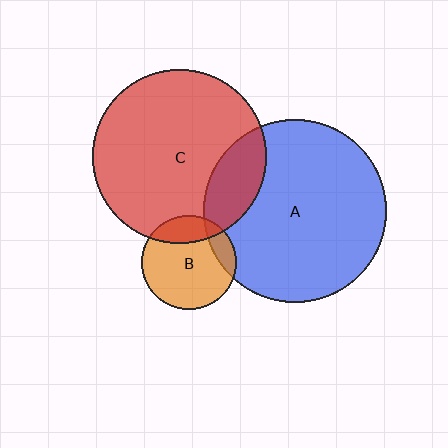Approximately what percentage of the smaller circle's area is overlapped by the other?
Approximately 20%.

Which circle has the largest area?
Circle A (blue).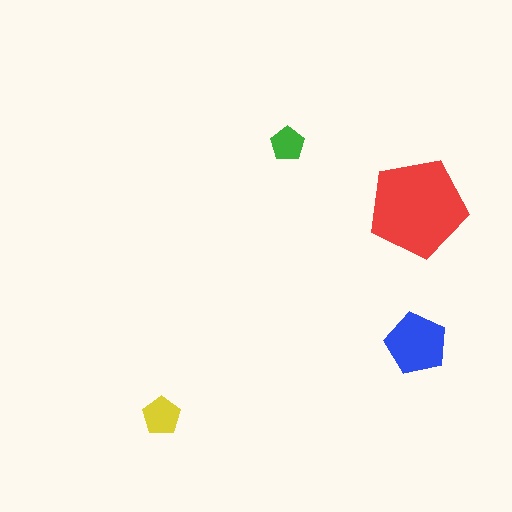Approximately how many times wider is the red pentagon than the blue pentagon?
About 1.5 times wider.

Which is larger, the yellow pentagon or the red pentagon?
The red one.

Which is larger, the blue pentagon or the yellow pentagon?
The blue one.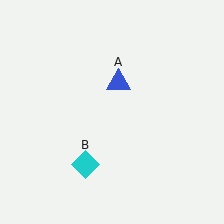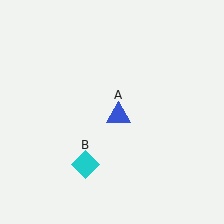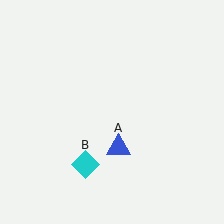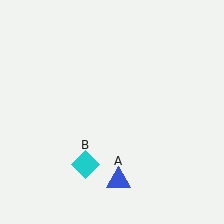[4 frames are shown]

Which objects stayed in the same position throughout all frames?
Cyan diamond (object B) remained stationary.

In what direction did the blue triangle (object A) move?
The blue triangle (object A) moved down.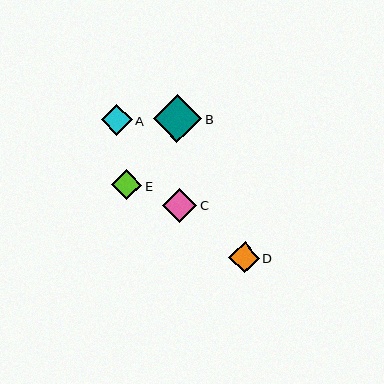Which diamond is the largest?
Diamond B is the largest with a size of approximately 48 pixels.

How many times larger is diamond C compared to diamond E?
Diamond C is approximately 1.1 times the size of diamond E.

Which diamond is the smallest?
Diamond E is the smallest with a size of approximately 30 pixels.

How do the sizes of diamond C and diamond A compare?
Diamond C and diamond A are approximately the same size.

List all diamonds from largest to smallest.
From largest to smallest: B, C, A, D, E.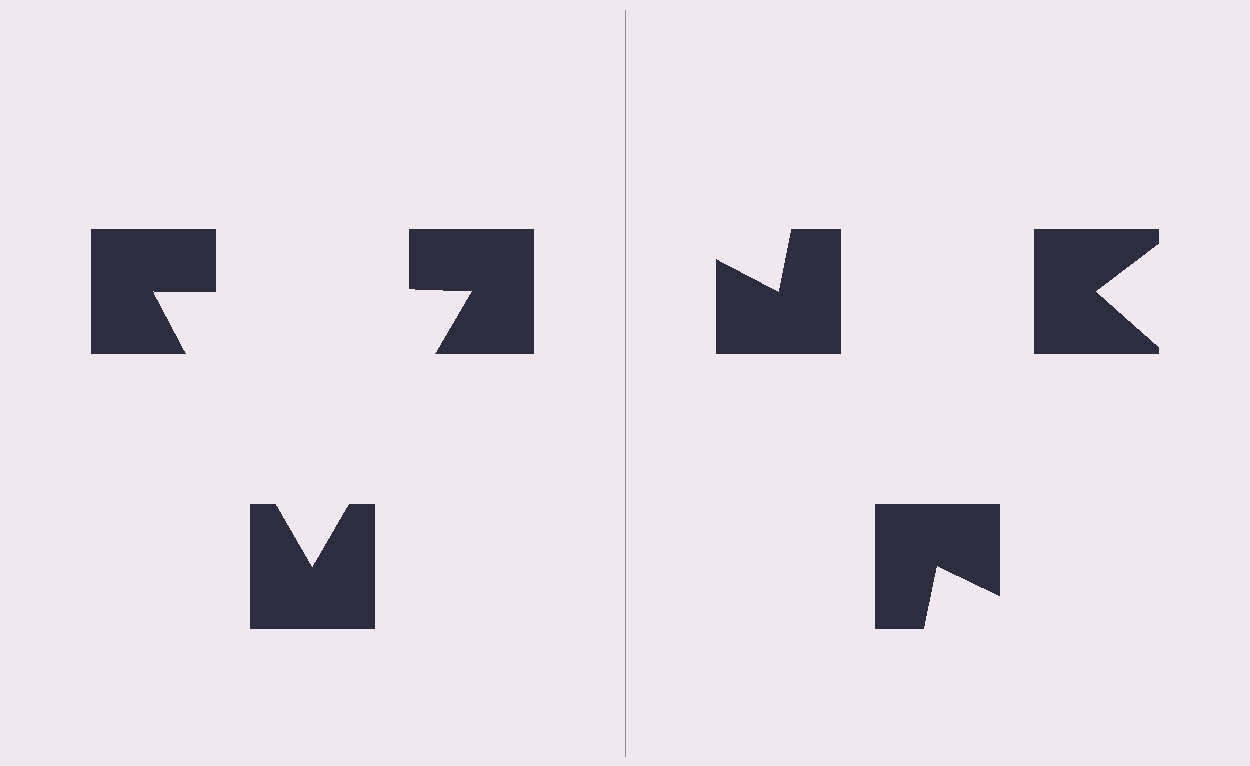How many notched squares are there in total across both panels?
6 — 3 on each side.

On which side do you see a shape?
An illusory triangle appears on the left side. On the right side the wedge cuts are rotated, so no coherent shape forms.